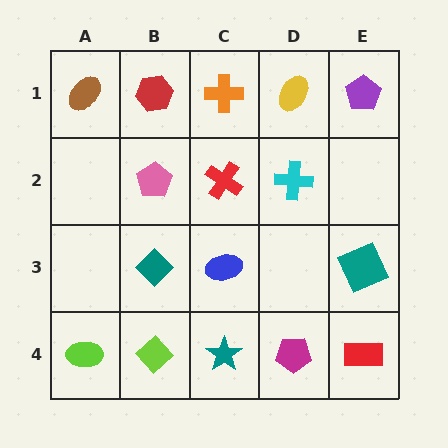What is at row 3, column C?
A blue ellipse.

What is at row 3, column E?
A teal square.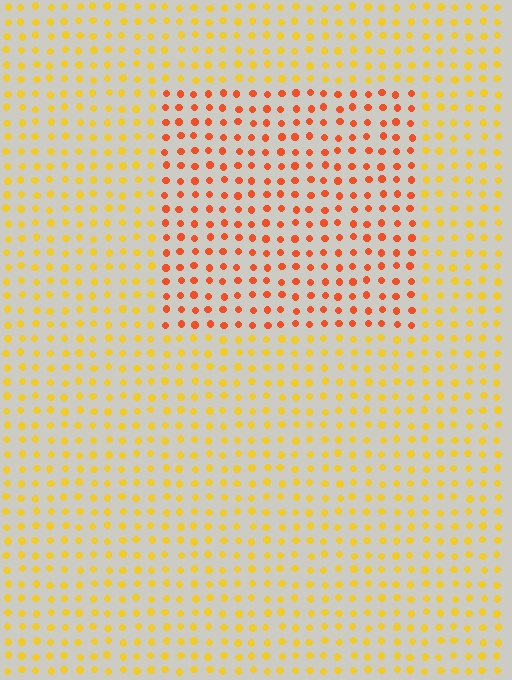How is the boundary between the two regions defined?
The boundary is defined purely by a slight shift in hue (about 37 degrees). Spacing, size, and orientation are identical on both sides.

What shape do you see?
I see a rectangle.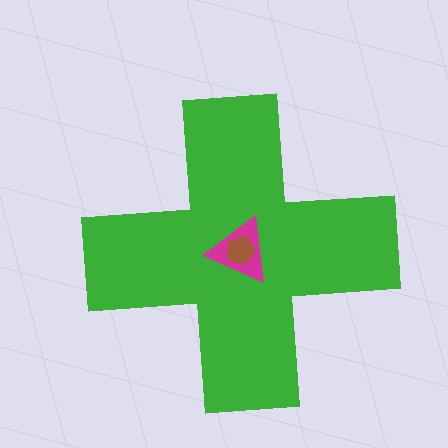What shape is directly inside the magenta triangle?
The brown pentagon.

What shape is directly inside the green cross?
The magenta triangle.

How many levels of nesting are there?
3.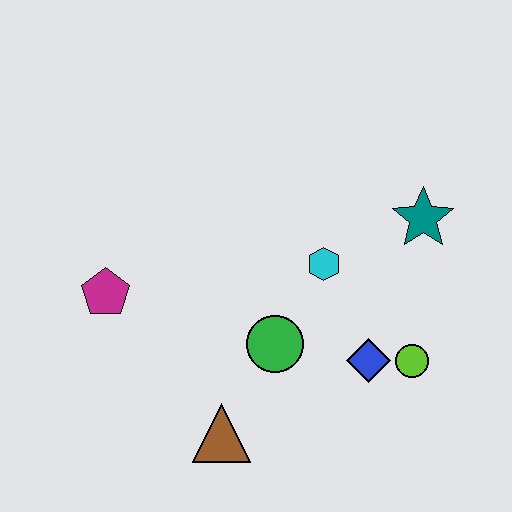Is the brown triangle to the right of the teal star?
No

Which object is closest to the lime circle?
The blue diamond is closest to the lime circle.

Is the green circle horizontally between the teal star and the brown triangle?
Yes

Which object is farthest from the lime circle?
The magenta pentagon is farthest from the lime circle.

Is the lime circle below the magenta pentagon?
Yes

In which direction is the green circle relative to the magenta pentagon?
The green circle is to the right of the magenta pentagon.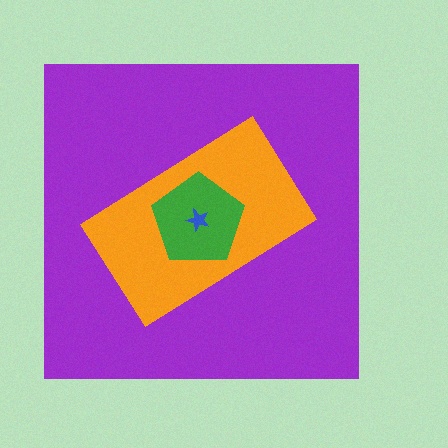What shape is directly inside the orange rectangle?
The green pentagon.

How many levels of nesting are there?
4.